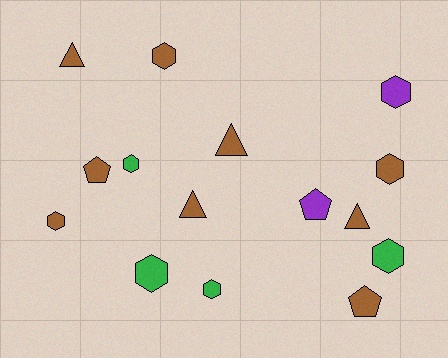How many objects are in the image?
There are 15 objects.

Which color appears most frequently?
Brown, with 9 objects.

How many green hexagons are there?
There are 4 green hexagons.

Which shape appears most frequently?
Hexagon, with 8 objects.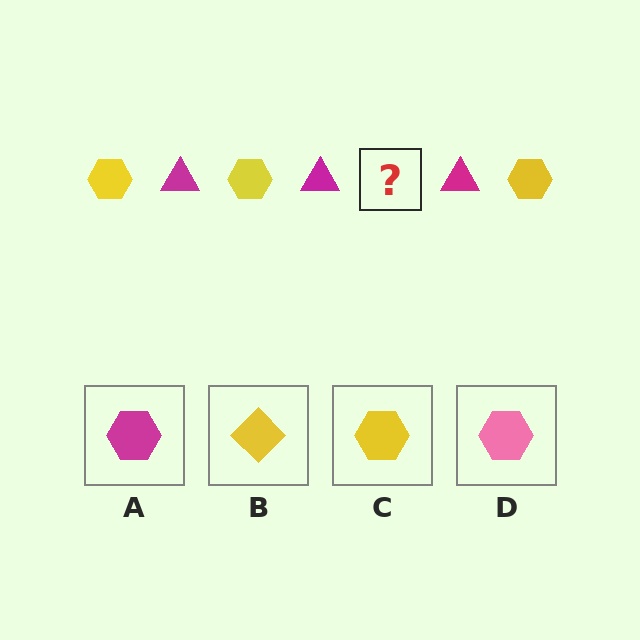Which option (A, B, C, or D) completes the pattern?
C.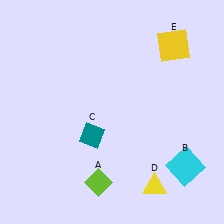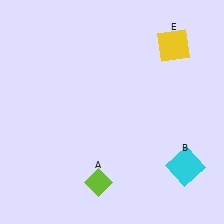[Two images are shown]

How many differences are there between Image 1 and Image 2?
There are 2 differences between the two images.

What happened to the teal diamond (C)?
The teal diamond (C) was removed in Image 2. It was in the bottom-left area of Image 1.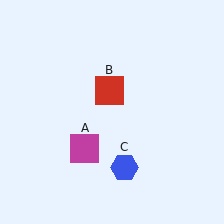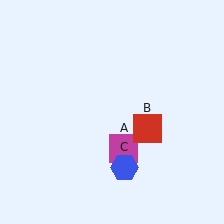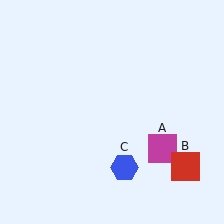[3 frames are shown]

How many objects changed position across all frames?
2 objects changed position: magenta square (object A), red square (object B).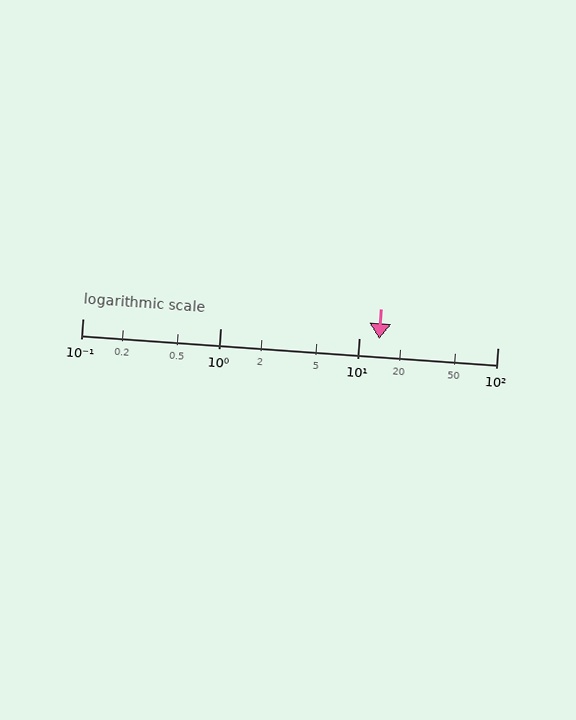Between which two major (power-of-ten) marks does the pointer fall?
The pointer is between 10 and 100.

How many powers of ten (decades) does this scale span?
The scale spans 3 decades, from 0.1 to 100.